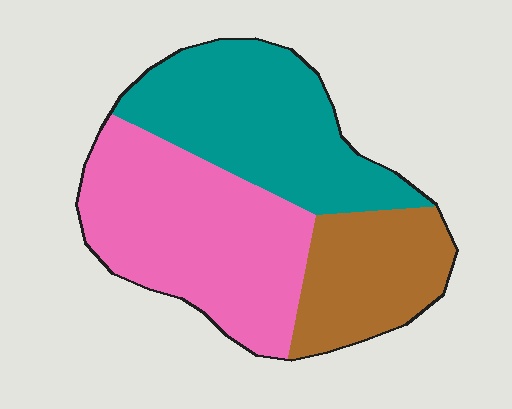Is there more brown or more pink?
Pink.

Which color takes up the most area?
Pink, at roughly 40%.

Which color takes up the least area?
Brown, at roughly 20%.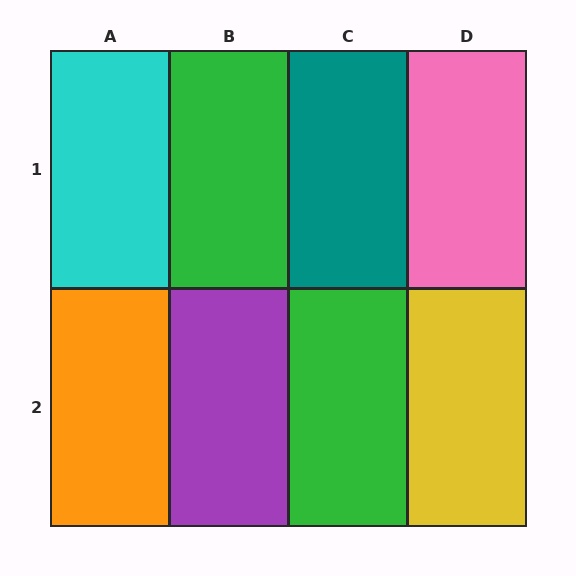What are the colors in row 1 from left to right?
Cyan, green, teal, pink.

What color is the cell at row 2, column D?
Yellow.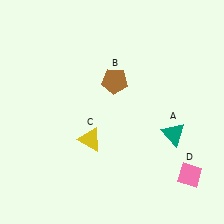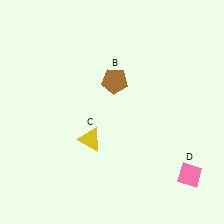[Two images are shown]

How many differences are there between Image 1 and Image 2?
There is 1 difference between the two images.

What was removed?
The teal triangle (A) was removed in Image 2.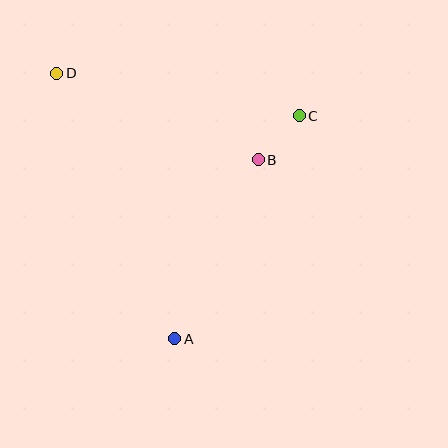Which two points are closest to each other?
Points B and C are closest to each other.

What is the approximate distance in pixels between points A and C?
The distance between A and C is approximately 255 pixels.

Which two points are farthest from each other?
Points A and D are farthest from each other.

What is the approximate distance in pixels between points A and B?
The distance between A and B is approximately 197 pixels.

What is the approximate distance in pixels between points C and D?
The distance between C and D is approximately 246 pixels.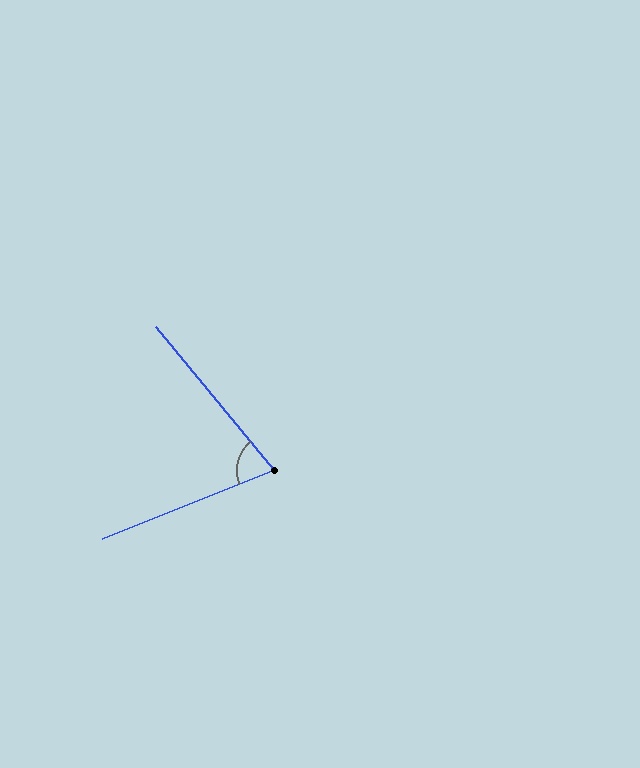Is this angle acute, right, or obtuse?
It is acute.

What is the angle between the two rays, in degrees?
Approximately 72 degrees.